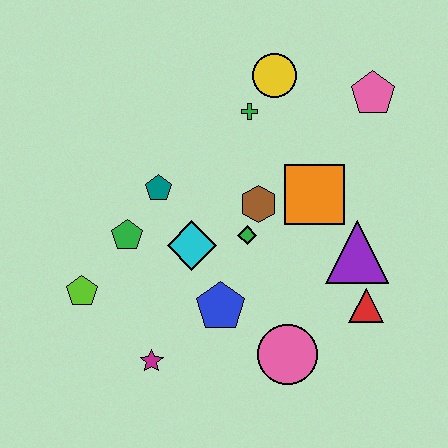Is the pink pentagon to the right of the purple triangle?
Yes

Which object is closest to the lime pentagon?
The green pentagon is closest to the lime pentagon.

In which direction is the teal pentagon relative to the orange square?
The teal pentagon is to the left of the orange square.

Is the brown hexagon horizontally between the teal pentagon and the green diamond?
No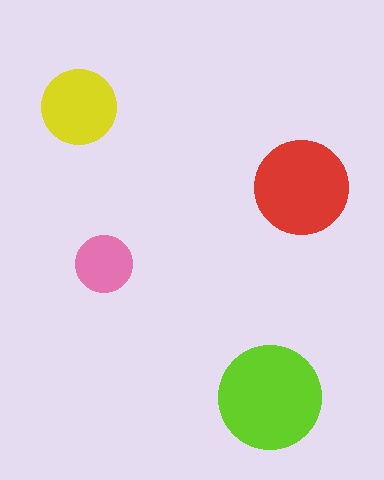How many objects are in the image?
There are 4 objects in the image.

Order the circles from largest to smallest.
the lime one, the red one, the yellow one, the pink one.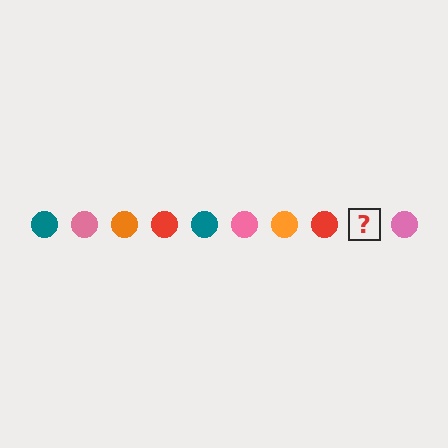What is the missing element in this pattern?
The missing element is a teal circle.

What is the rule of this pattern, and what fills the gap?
The rule is that the pattern cycles through teal, pink, orange, red circles. The gap should be filled with a teal circle.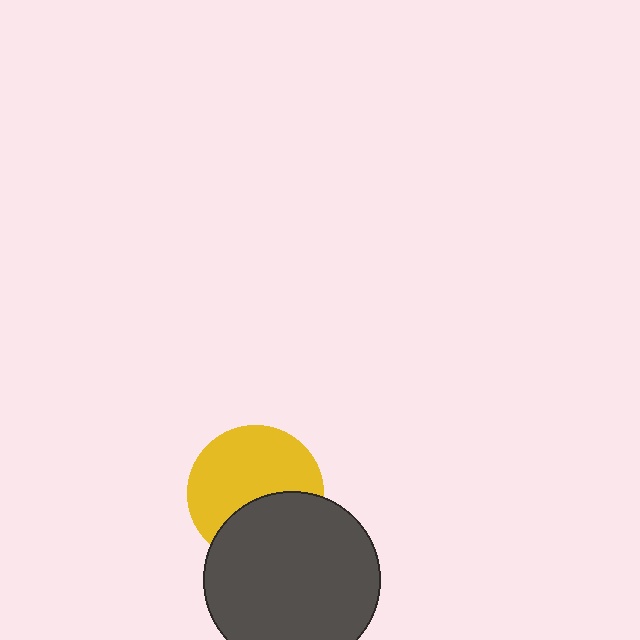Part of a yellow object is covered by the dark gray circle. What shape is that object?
It is a circle.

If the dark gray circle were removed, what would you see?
You would see the complete yellow circle.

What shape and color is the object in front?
The object in front is a dark gray circle.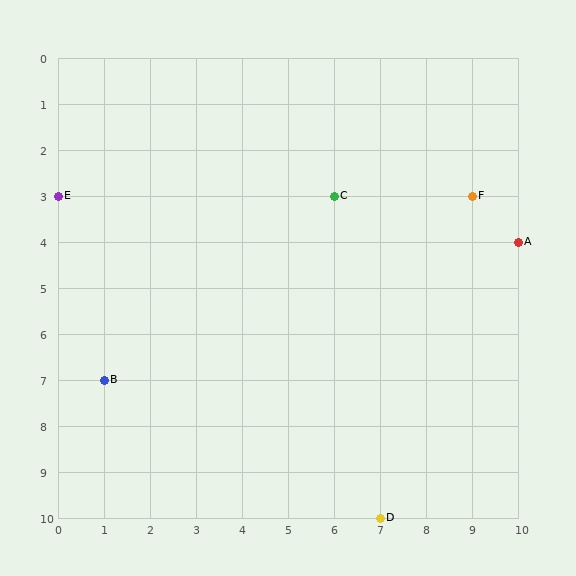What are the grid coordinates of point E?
Point E is at grid coordinates (0, 3).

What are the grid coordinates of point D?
Point D is at grid coordinates (7, 10).